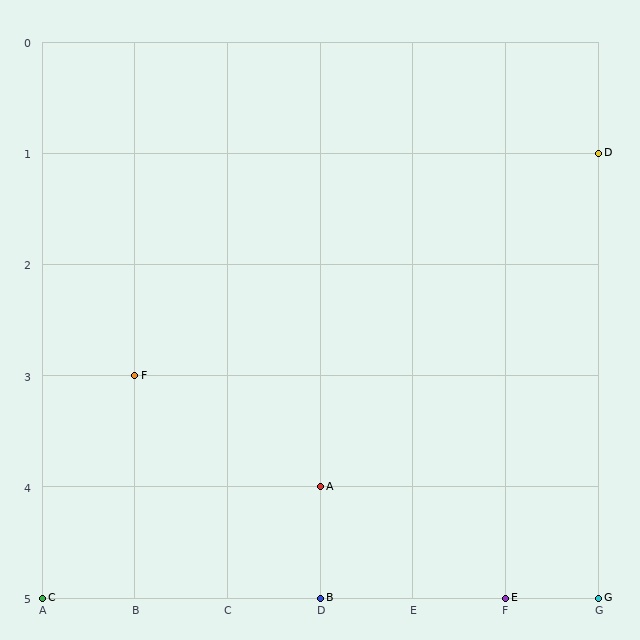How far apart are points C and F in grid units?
Points C and F are 1 column and 2 rows apart (about 2.2 grid units diagonally).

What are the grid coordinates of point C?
Point C is at grid coordinates (A, 5).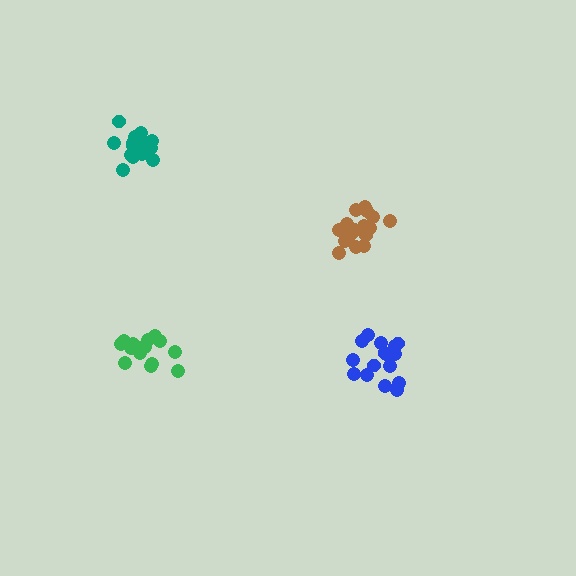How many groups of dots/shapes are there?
There are 4 groups.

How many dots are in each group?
Group 1: 17 dots, Group 2: 17 dots, Group 3: 15 dots, Group 4: 16 dots (65 total).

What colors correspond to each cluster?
The clusters are colored: brown, blue, green, teal.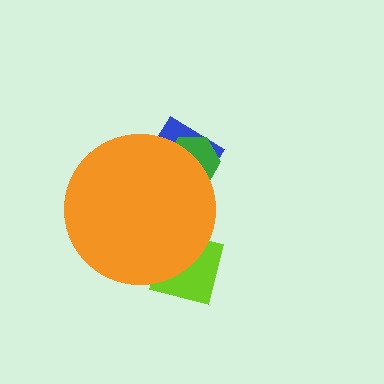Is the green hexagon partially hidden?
Yes, the green hexagon is partially hidden behind the orange circle.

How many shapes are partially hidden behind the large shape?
3 shapes are partially hidden.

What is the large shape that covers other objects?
An orange circle.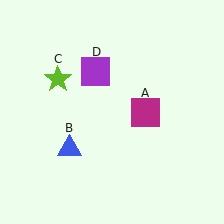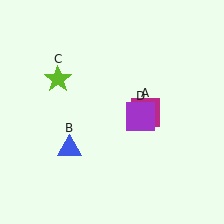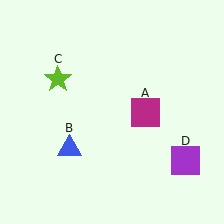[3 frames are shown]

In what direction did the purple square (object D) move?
The purple square (object D) moved down and to the right.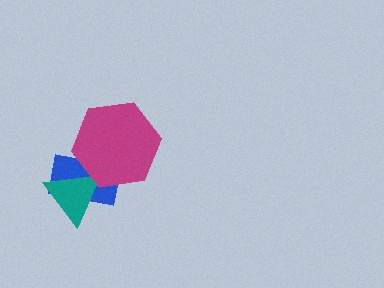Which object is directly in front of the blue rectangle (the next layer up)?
The teal triangle is directly in front of the blue rectangle.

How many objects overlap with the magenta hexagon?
2 objects overlap with the magenta hexagon.